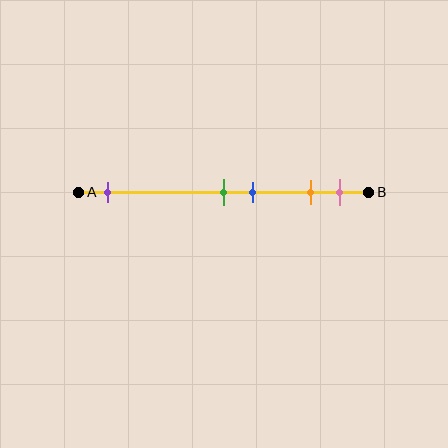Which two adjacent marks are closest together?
The green and blue marks are the closest adjacent pair.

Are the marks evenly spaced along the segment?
No, the marks are not evenly spaced.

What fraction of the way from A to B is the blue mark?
The blue mark is approximately 60% (0.6) of the way from A to B.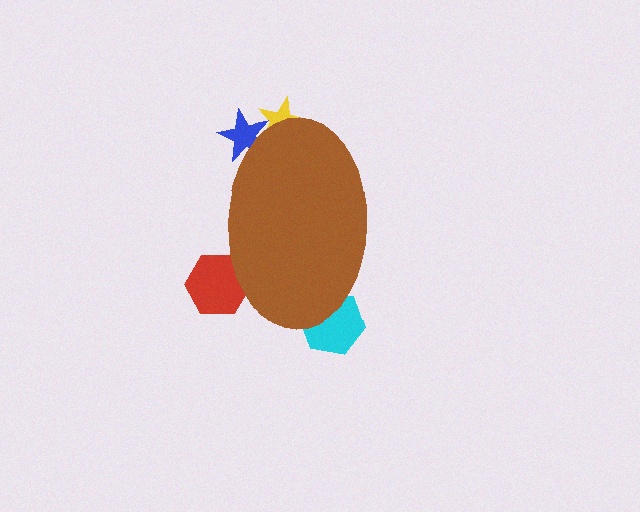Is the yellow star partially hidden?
Yes, the yellow star is partially hidden behind the brown ellipse.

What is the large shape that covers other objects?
A brown ellipse.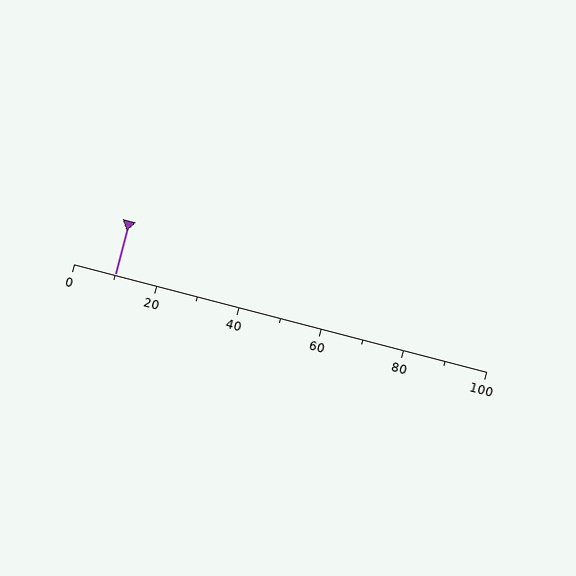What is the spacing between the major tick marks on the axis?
The major ticks are spaced 20 apart.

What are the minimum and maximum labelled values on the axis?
The axis runs from 0 to 100.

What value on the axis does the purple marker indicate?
The marker indicates approximately 10.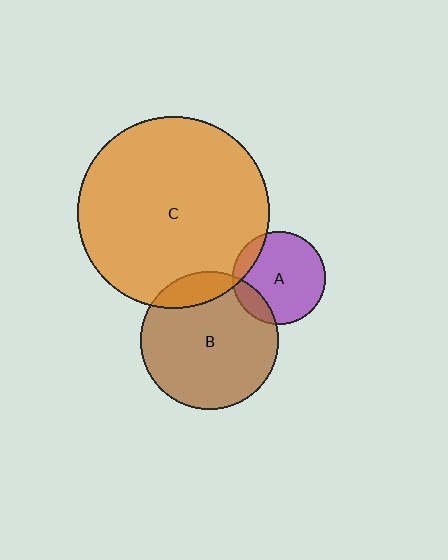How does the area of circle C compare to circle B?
Approximately 1.9 times.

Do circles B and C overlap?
Yes.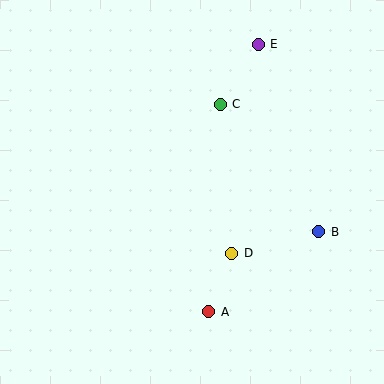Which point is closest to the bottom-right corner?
Point B is closest to the bottom-right corner.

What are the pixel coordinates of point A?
Point A is at (209, 312).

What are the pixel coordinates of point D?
Point D is at (232, 253).